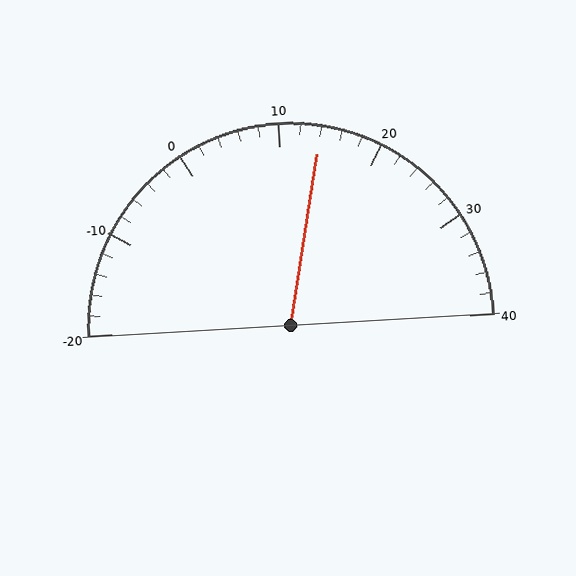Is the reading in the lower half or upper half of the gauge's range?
The reading is in the upper half of the range (-20 to 40).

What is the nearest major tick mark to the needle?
The nearest major tick mark is 10.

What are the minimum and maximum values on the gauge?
The gauge ranges from -20 to 40.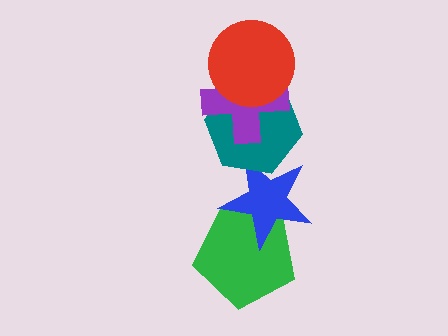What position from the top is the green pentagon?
The green pentagon is 5th from the top.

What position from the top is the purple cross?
The purple cross is 2nd from the top.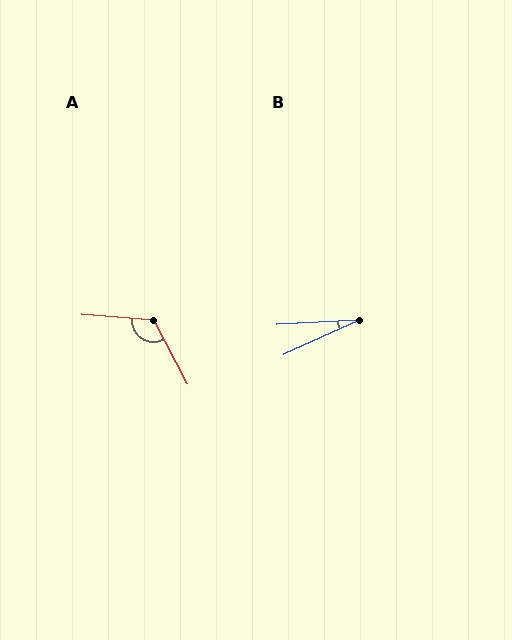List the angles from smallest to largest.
B (22°), A (122°).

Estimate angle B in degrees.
Approximately 22 degrees.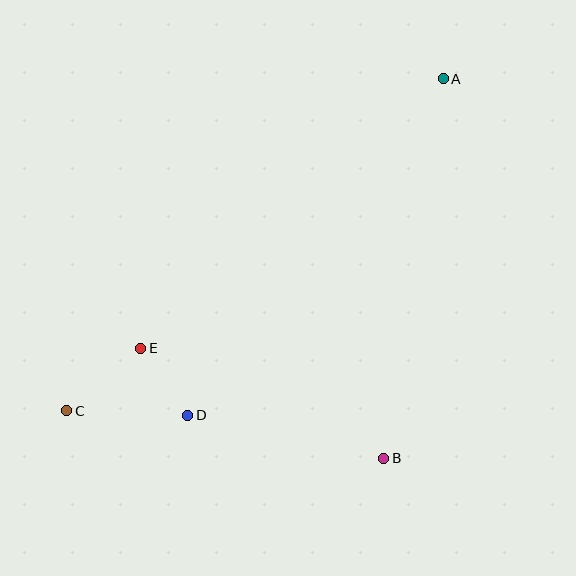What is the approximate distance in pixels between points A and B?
The distance between A and B is approximately 384 pixels.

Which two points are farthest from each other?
Points A and C are farthest from each other.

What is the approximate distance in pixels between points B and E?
The distance between B and E is approximately 266 pixels.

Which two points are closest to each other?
Points D and E are closest to each other.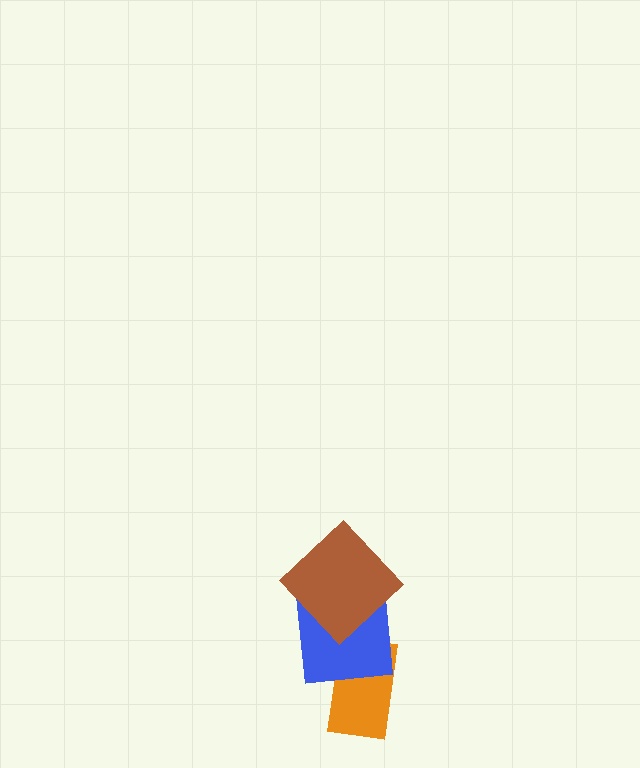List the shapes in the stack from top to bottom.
From top to bottom: the brown diamond, the blue square, the orange rectangle.